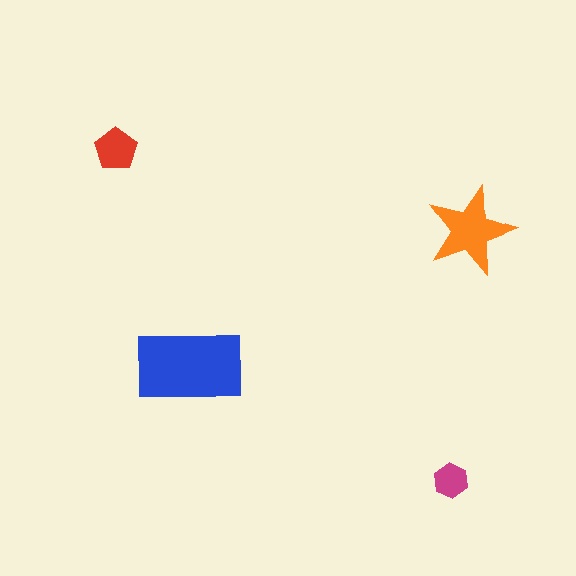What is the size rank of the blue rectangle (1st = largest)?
1st.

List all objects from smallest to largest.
The magenta hexagon, the red pentagon, the orange star, the blue rectangle.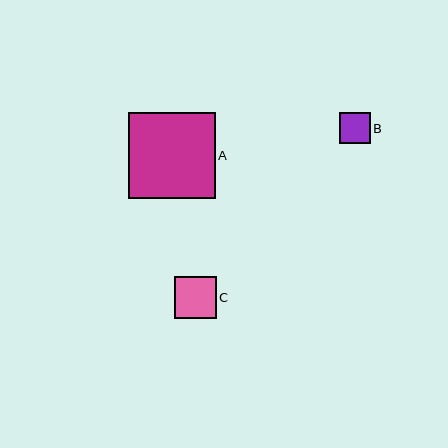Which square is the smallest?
Square B is the smallest with a size of approximately 31 pixels.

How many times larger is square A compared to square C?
Square A is approximately 2.1 times the size of square C.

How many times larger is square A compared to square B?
Square A is approximately 2.8 times the size of square B.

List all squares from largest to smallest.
From largest to smallest: A, C, B.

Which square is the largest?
Square A is the largest with a size of approximately 86 pixels.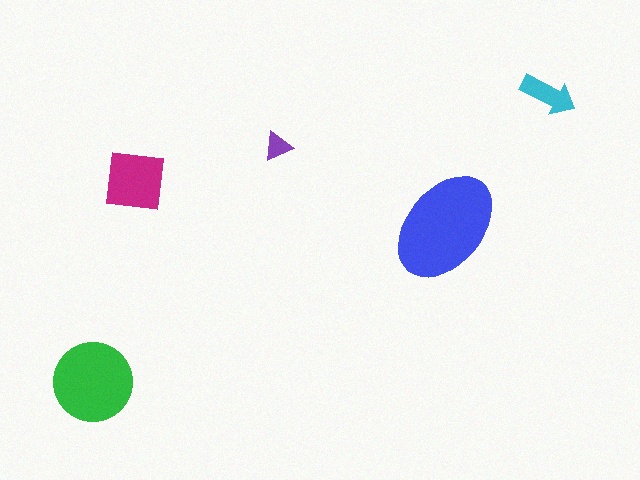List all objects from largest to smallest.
The blue ellipse, the green circle, the magenta square, the cyan arrow, the purple triangle.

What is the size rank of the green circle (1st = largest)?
2nd.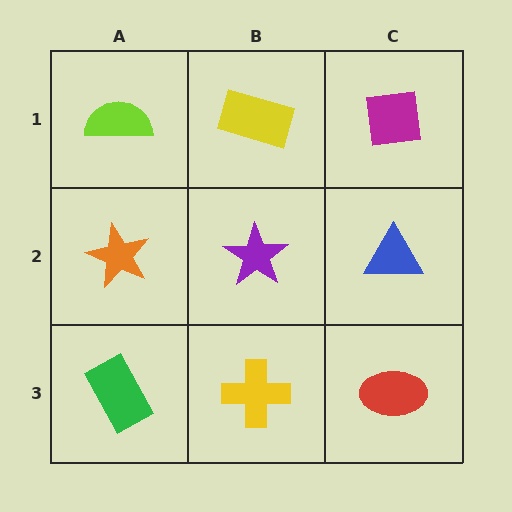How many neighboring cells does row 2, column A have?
3.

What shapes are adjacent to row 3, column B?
A purple star (row 2, column B), a green rectangle (row 3, column A), a red ellipse (row 3, column C).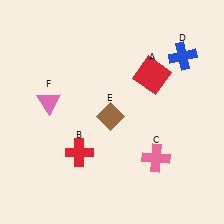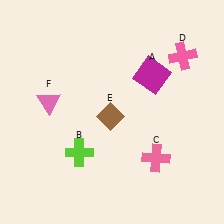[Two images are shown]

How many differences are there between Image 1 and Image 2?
There are 3 differences between the two images.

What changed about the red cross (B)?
In Image 1, B is red. In Image 2, it changed to lime.